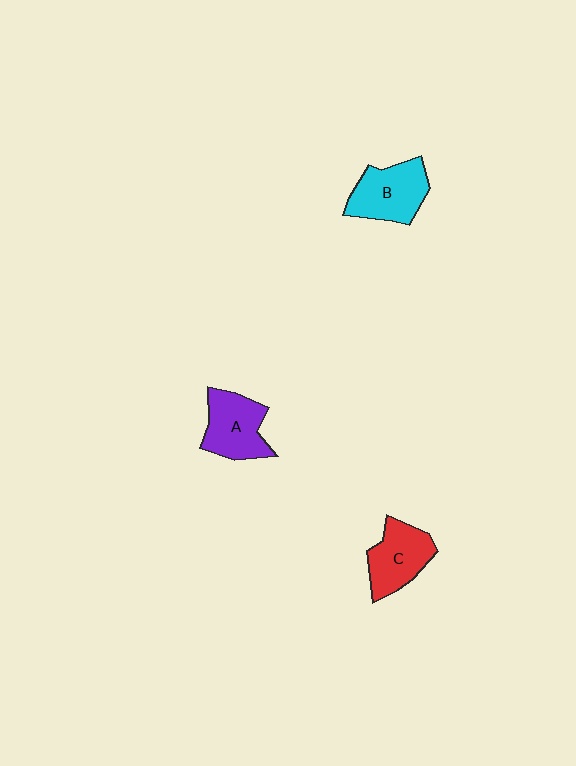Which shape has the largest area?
Shape B (cyan).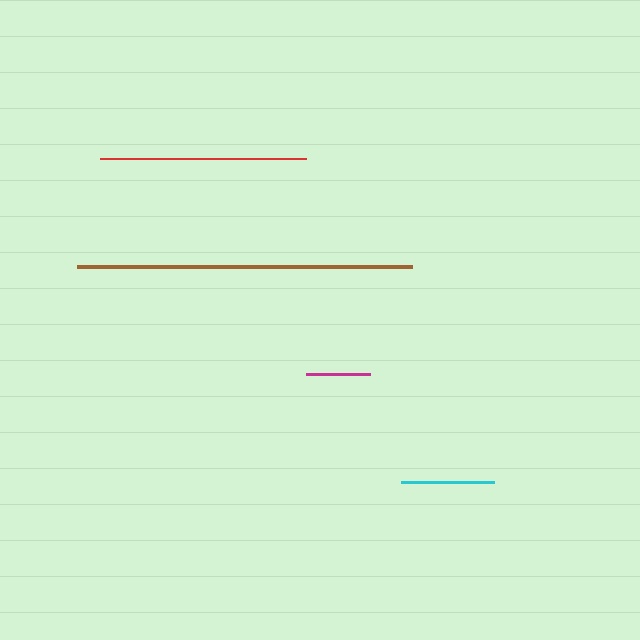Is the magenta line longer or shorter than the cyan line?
The cyan line is longer than the magenta line.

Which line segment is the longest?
The brown line is the longest at approximately 335 pixels.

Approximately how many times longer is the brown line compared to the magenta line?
The brown line is approximately 5.2 times the length of the magenta line.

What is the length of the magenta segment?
The magenta segment is approximately 64 pixels long.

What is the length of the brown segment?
The brown segment is approximately 335 pixels long.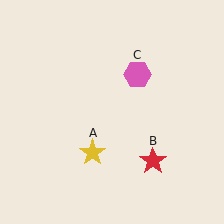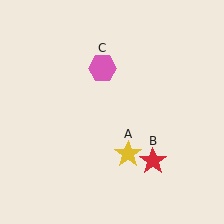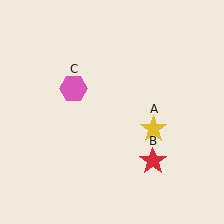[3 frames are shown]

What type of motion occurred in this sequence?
The yellow star (object A), pink hexagon (object C) rotated counterclockwise around the center of the scene.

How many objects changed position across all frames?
2 objects changed position: yellow star (object A), pink hexagon (object C).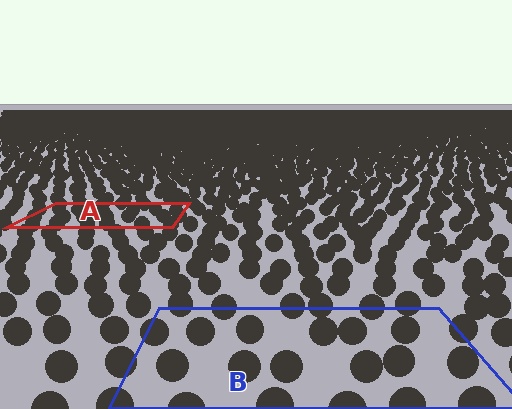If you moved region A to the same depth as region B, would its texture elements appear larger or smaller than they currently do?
They would appear larger. At a closer depth, the same texture elements are projected at a bigger on-screen size.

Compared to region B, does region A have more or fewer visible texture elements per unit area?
Region A has more texture elements per unit area — they are packed more densely because it is farther away.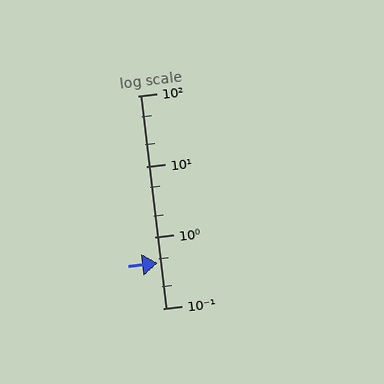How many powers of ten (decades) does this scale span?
The scale spans 3 decades, from 0.1 to 100.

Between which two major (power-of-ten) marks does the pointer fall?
The pointer is between 0.1 and 1.